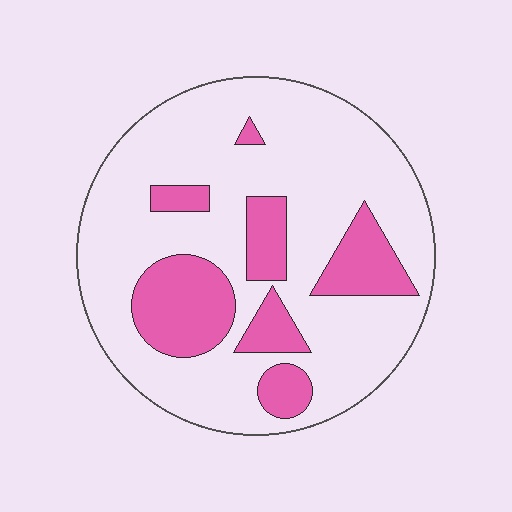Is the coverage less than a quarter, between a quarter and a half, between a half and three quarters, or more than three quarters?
Less than a quarter.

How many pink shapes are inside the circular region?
7.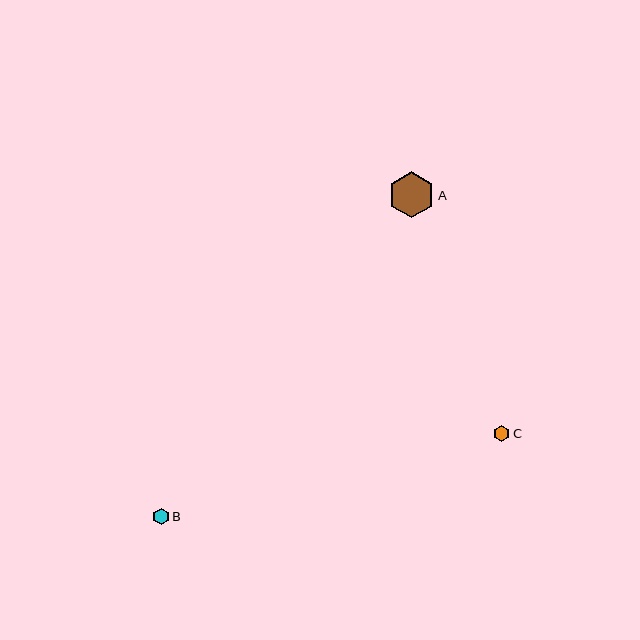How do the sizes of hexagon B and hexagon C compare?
Hexagon B and hexagon C are approximately the same size.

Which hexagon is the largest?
Hexagon A is the largest with a size of approximately 46 pixels.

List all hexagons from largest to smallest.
From largest to smallest: A, B, C.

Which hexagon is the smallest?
Hexagon C is the smallest with a size of approximately 16 pixels.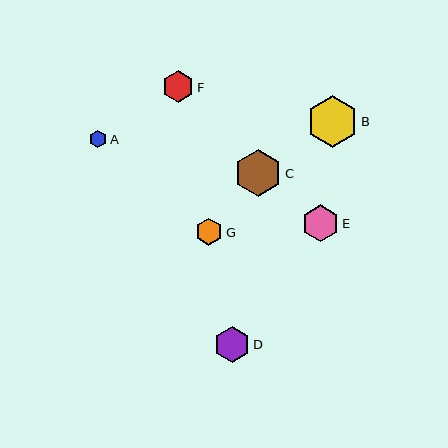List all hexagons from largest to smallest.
From largest to smallest: B, C, E, D, F, G, A.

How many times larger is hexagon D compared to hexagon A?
Hexagon D is approximately 2.0 times the size of hexagon A.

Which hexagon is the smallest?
Hexagon A is the smallest with a size of approximately 18 pixels.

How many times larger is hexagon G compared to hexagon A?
Hexagon G is approximately 1.5 times the size of hexagon A.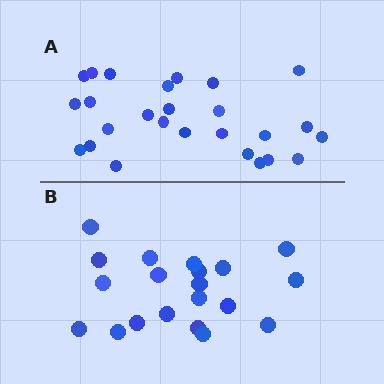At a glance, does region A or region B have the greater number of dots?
Region A (the top region) has more dots.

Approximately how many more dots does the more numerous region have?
Region A has about 6 more dots than region B.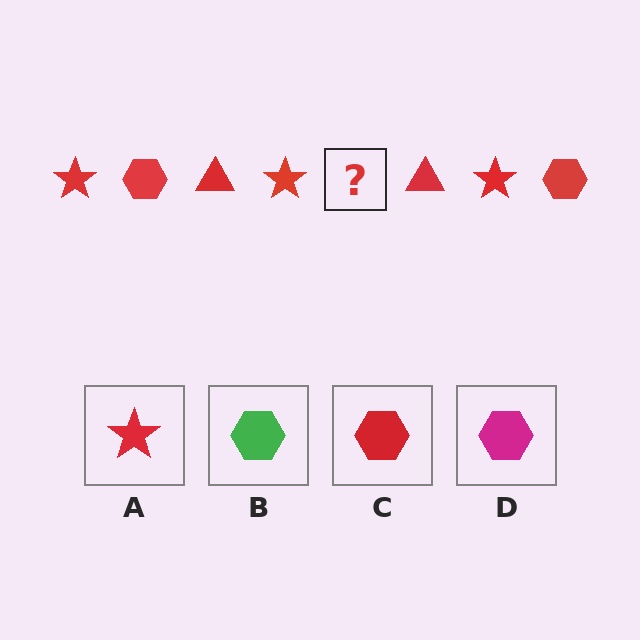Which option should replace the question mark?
Option C.